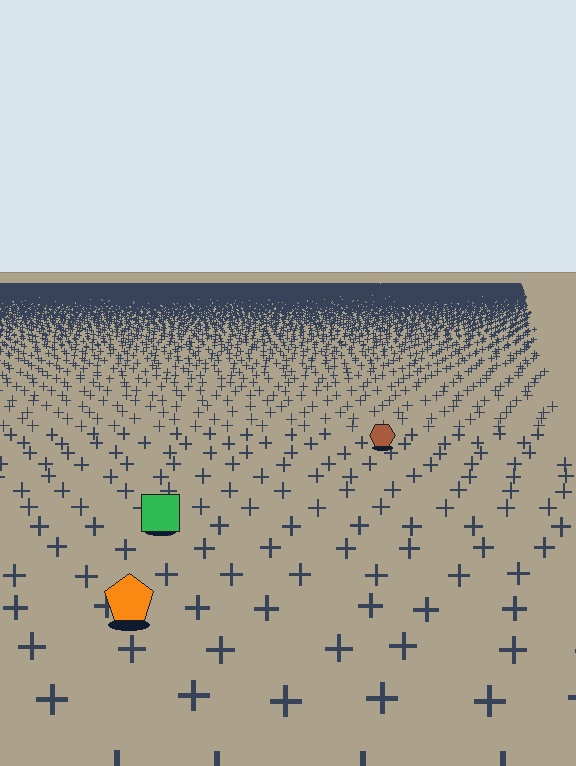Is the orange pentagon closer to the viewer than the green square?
Yes. The orange pentagon is closer — you can tell from the texture gradient: the ground texture is coarser near it.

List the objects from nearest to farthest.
From nearest to farthest: the orange pentagon, the green square, the brown hexagon.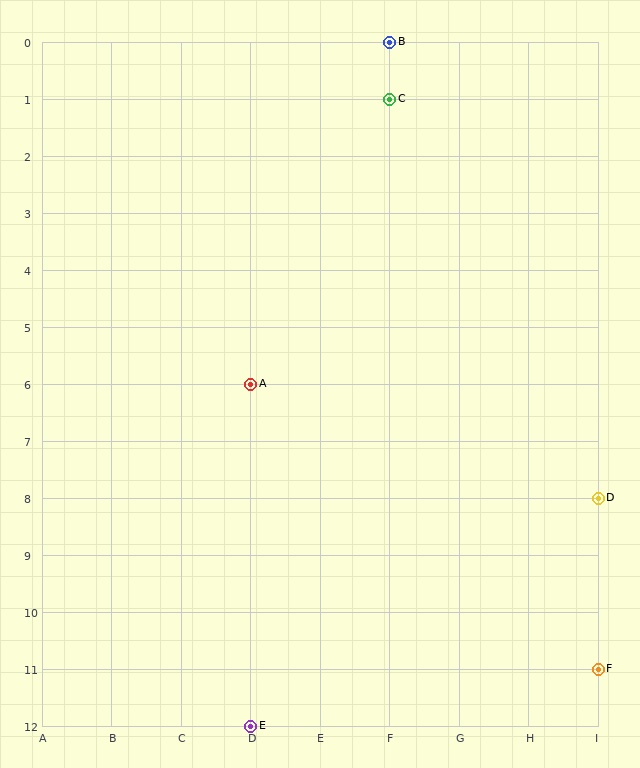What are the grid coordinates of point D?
Point D is at grid coordinates (I, 8).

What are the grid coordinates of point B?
Point B is at grid coordinates (F, 0).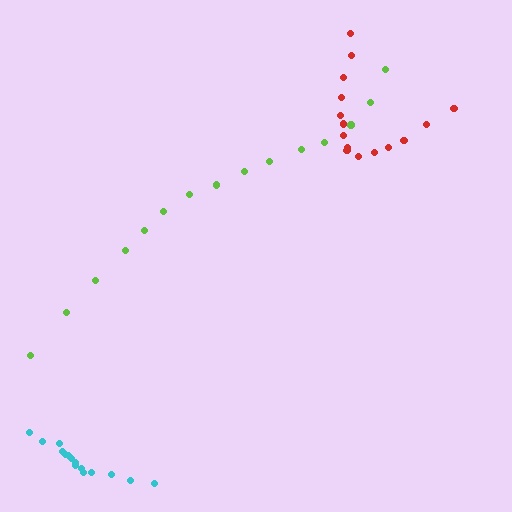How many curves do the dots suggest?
There are 3 distinct paths.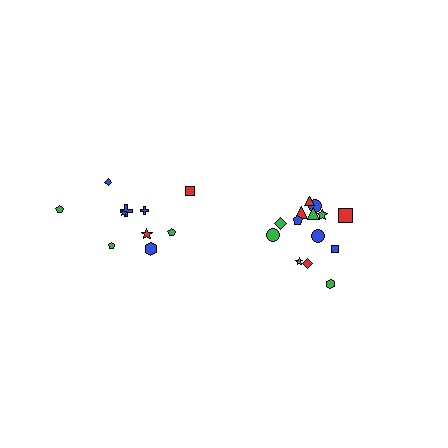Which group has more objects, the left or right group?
The right group.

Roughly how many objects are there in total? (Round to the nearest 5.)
Roughly 25 objects in total.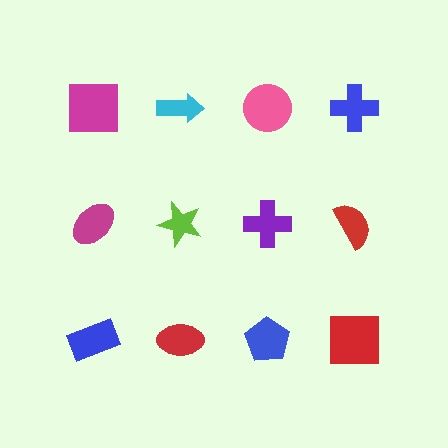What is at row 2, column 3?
A purple cross.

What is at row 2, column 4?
A red semicircle.